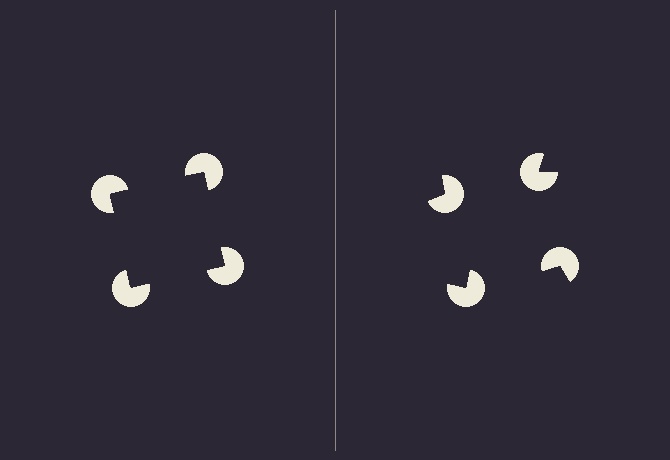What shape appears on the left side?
An illusory square.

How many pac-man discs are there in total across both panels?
8 — 4 on each side.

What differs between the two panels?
The pac-man discs are positioned identically on both sides; only the wedge orientations differ. On the left they align to a square; on the right they are misaligned.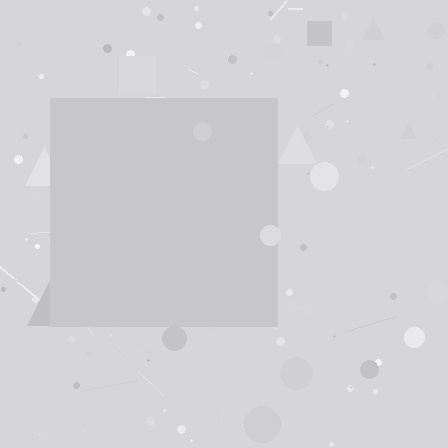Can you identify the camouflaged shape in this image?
The camouflaged shape is a square.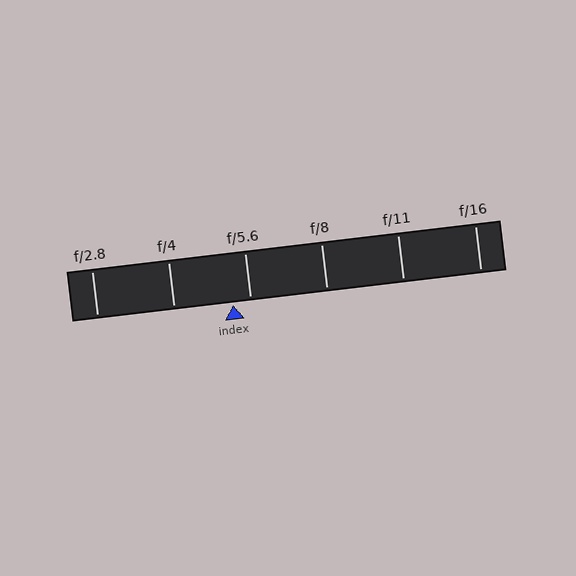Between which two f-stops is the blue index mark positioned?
The index mark is between f/4 and f/5.6.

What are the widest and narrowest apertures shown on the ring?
The widest aperture shown is f/2.8 and the narrowest is f/16.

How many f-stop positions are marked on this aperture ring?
There are 6 f-stop positions marked.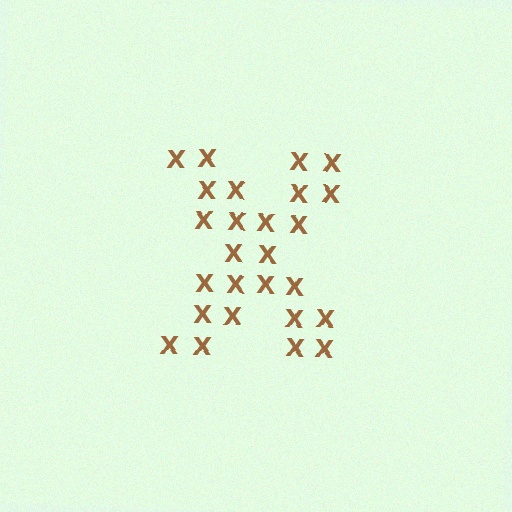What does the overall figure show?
The overall figure shows the letter X.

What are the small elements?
The small elements are letter X's.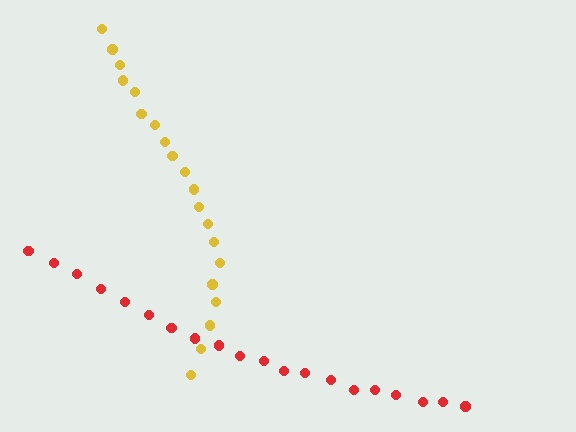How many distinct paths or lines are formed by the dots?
There are 2 distinct paths.